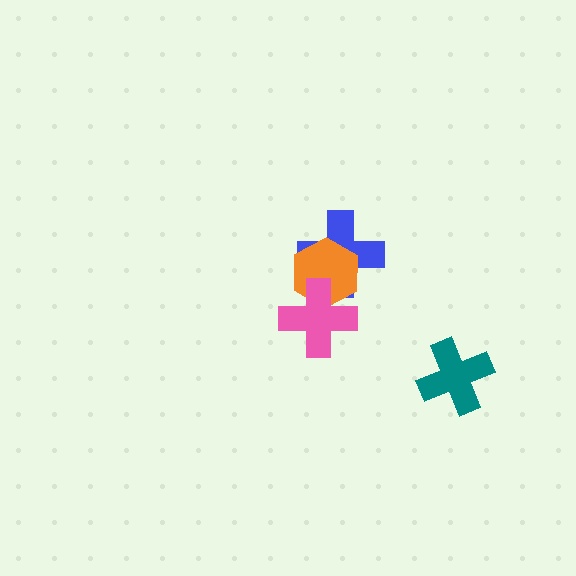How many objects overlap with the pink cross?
2 objects overlap with the pink cross.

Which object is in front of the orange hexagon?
The pink cross is in front of the orange hexagon.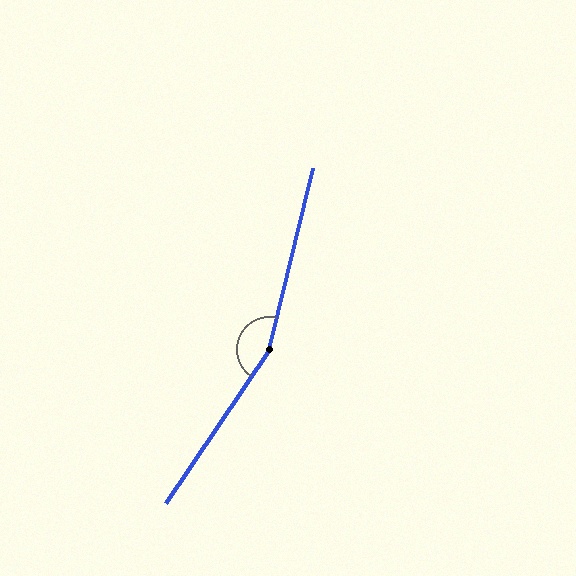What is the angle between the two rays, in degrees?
Approximately 160 degrees.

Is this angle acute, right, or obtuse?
It is obtuse.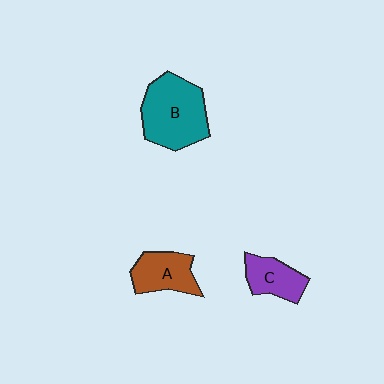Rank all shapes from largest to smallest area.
From largest to smallest: B (teal), A (brown), C (purple).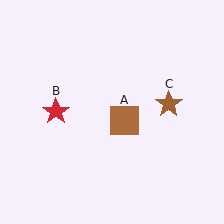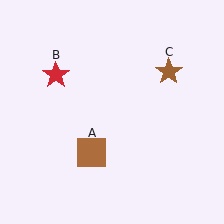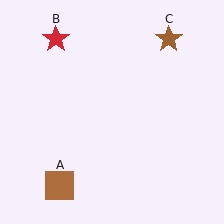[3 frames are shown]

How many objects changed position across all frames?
3 objects changed position: brown square (object A), red star (object B), brown star (object C).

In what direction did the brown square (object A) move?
The brown square (object A) moved down and to the left.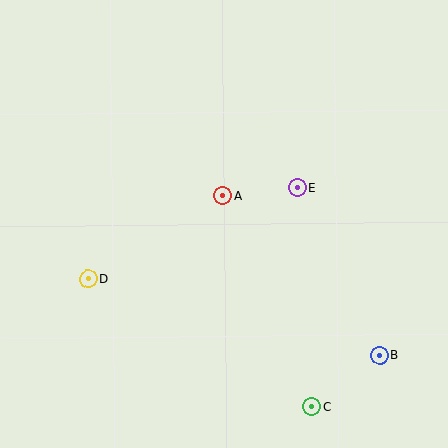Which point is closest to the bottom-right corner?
Point B is closest to the bottom-right corner.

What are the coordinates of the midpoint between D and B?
The midpoint between D and B is at (234, 317).